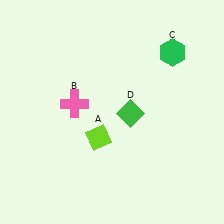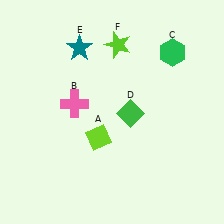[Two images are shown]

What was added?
A teal star (E), a lime star (F) were added in Image 2.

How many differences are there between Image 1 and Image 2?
There are 2 differences between the two images.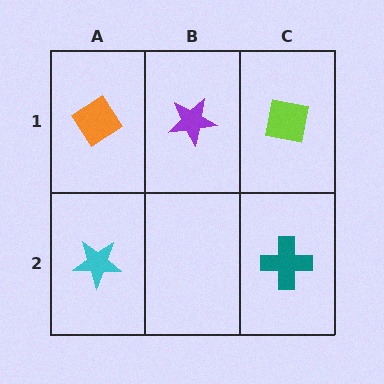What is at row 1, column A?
An orange diamond.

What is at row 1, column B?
A purple star.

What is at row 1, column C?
A lime square.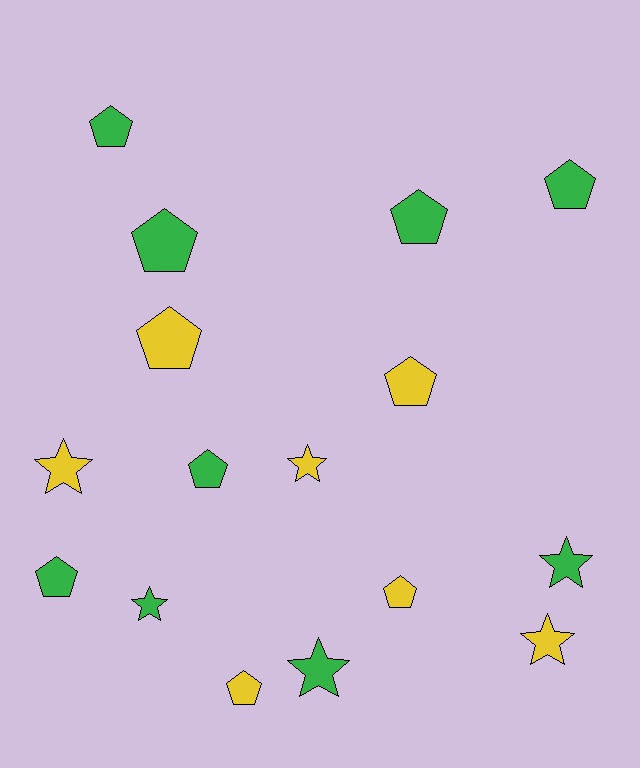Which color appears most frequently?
Green, with 9 objects.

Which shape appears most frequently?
Pentagon, with 10 objects.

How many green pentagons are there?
There are 6 green pentagons.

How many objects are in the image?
There are 16 objects.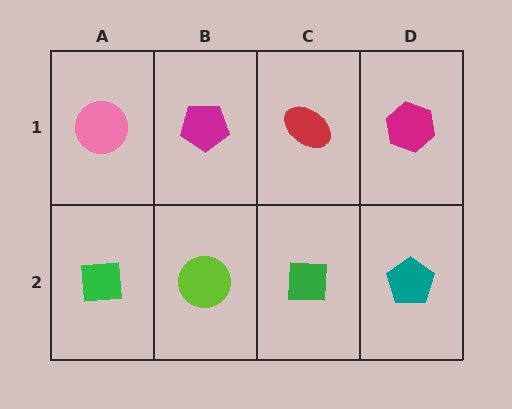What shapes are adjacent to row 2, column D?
A magenta hexagon (row 1, column D), a green square (row 2, column C).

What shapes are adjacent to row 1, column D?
A teal pentagon (row 2, column D), a red ellipse (row 1, column C).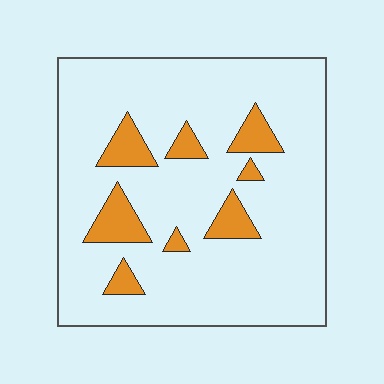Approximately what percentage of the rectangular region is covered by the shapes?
Approximately 15%.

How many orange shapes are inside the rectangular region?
8.